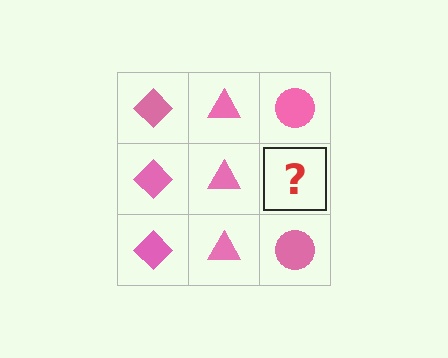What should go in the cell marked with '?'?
The missing cell should contain a pink circle.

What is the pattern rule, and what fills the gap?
The rule is that each column has a consistent shape. The gap should be filled with a pink circle.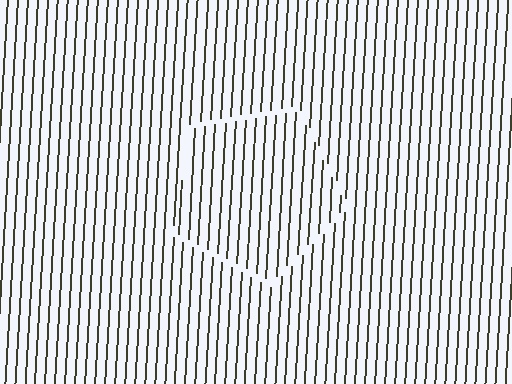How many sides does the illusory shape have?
5 sides — the line-ends trace a pentagon.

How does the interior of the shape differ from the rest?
The interior of the shape contains the same grating, shifted by half a period — the contour is defined by the phase discontinuity where line-ends from the inner and outer gratings abut.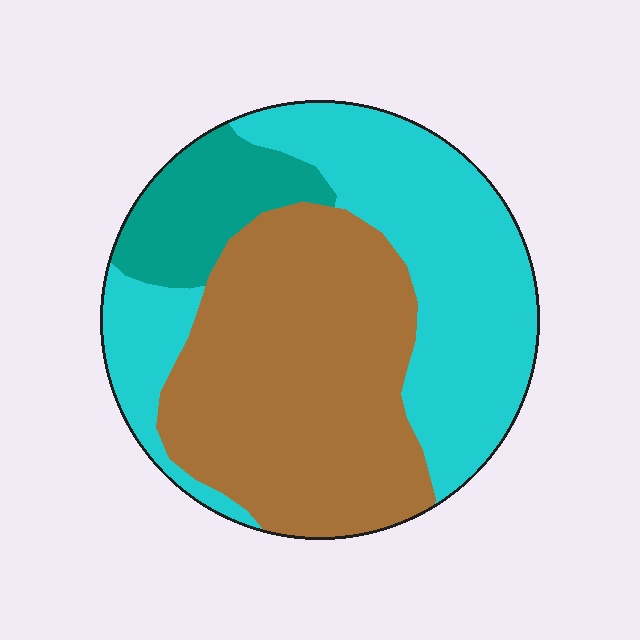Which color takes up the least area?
Teal, at roughly 15%.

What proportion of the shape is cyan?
Cyan covers 42% of the shape.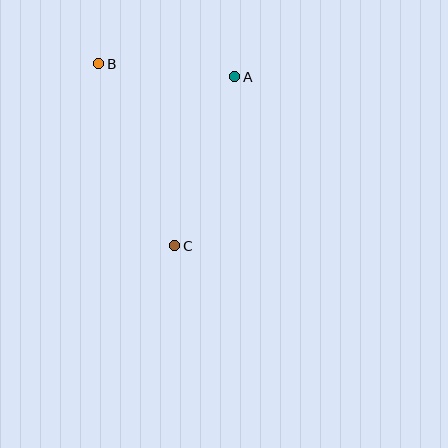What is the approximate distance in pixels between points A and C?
The distance between A and C is approximately 179 pixels.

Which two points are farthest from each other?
Points B and C are farthest from each other.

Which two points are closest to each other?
Points A and B are closest to each other.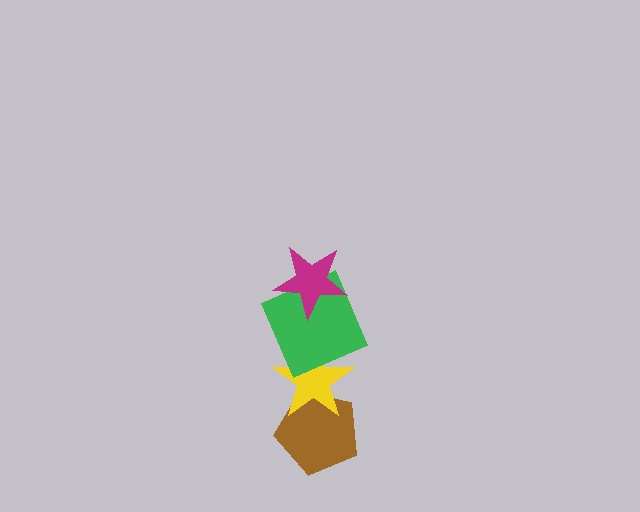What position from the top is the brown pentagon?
The brown pentagon is 4th from the top.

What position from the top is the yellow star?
The yellow star is 3rd from the top.